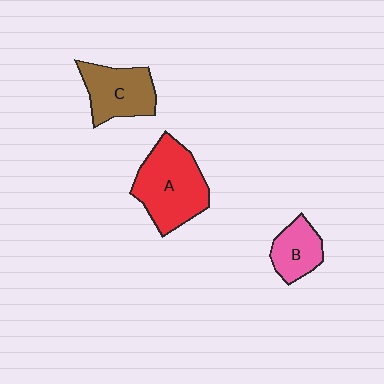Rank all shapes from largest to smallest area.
From largest to smallest: A (red), C (brown), B (pink).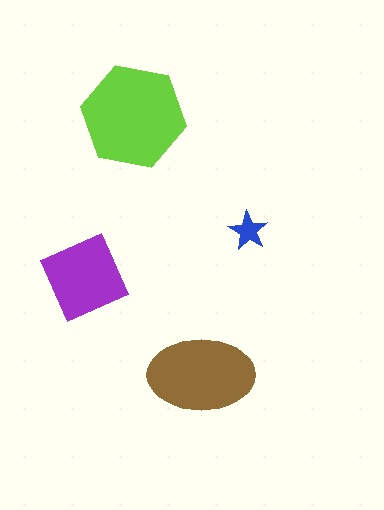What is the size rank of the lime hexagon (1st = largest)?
1st.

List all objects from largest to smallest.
The lime hexagon, the brown ellipse, the purple diamond, the blue star.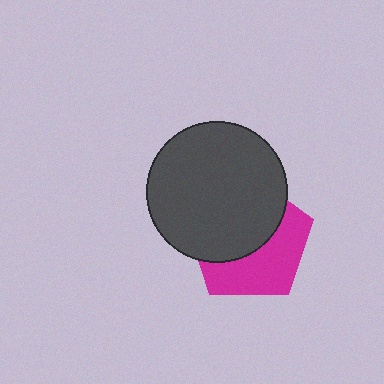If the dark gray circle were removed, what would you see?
You would see the complete magenta pentagon.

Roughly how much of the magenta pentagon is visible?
About half of it is visible (roughly 46%).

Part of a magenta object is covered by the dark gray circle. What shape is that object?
It is a pentagon.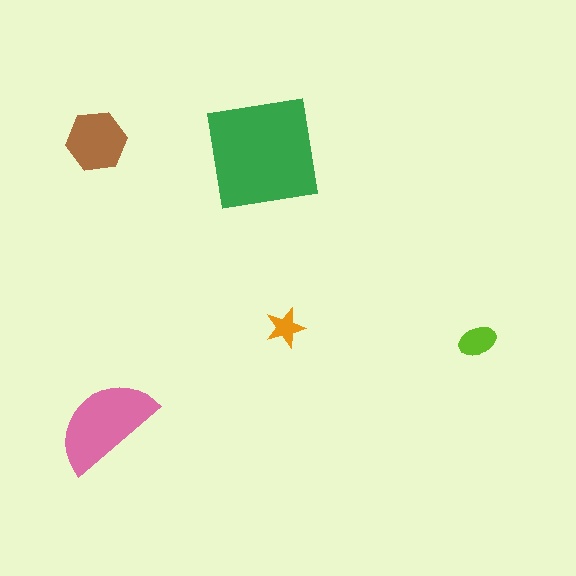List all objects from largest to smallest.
The green square, the pink semicircle, the brown hexagon, the lime ellipse, the orange star.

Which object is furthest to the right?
The lime ellipse is rightmost.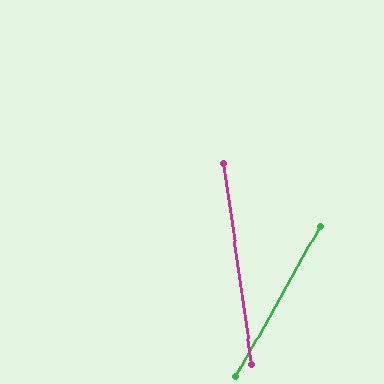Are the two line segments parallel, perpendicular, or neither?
Neither parallel nor perpendicular — they differ by about 37°.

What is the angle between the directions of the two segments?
Approximately 37 degrees.